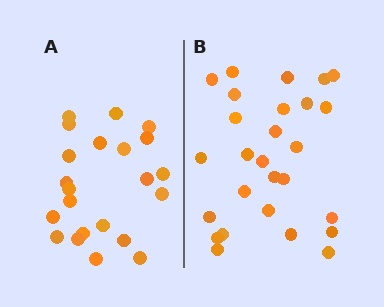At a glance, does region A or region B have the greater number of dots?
Region B (the right region) has more dots.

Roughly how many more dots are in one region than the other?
Region B has about 5 more dots than region A.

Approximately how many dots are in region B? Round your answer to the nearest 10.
About 30 dots. (The exact count is 27, which rounds to 30.)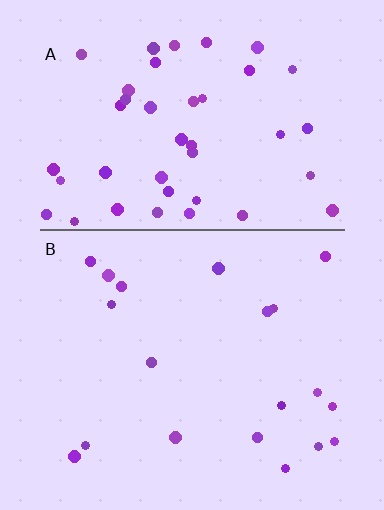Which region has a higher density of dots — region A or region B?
A (the top).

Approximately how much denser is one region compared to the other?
Approximately 2.3× — region A over region B.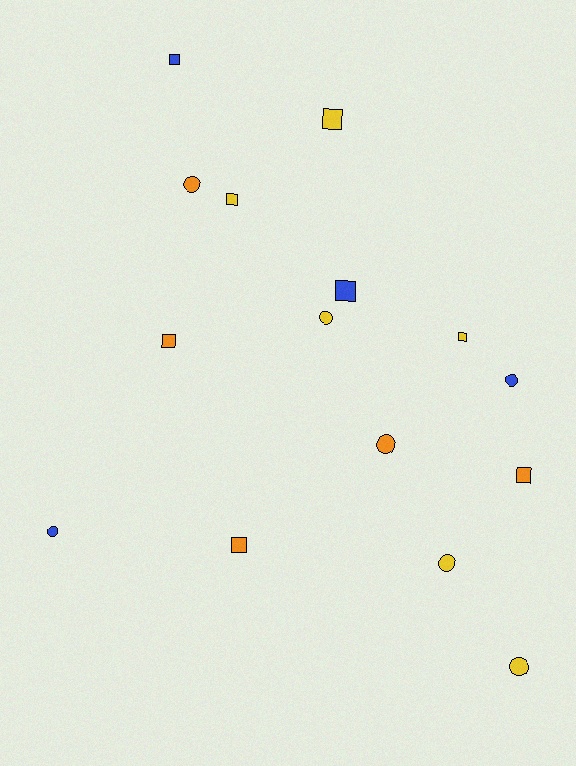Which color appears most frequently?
Yellow, with 6 objects.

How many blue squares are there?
There are 2 blue squares.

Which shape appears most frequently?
Square, with 8 objects.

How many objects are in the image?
There are 15 objects.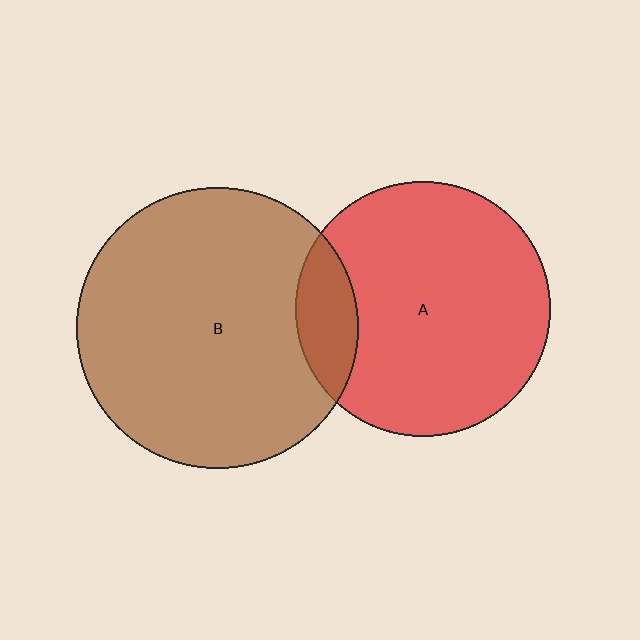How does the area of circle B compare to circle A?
Approximately 1.2 times.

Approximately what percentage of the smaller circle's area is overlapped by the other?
Approximately 15%.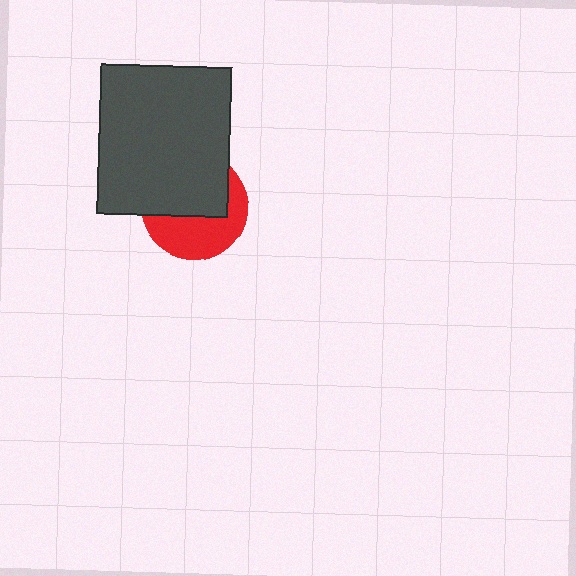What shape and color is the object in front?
The object in front is a dark gray rectangle.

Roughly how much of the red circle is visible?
About half of it is visible (roughly 47%).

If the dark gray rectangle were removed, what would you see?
You would see the complete red circle.